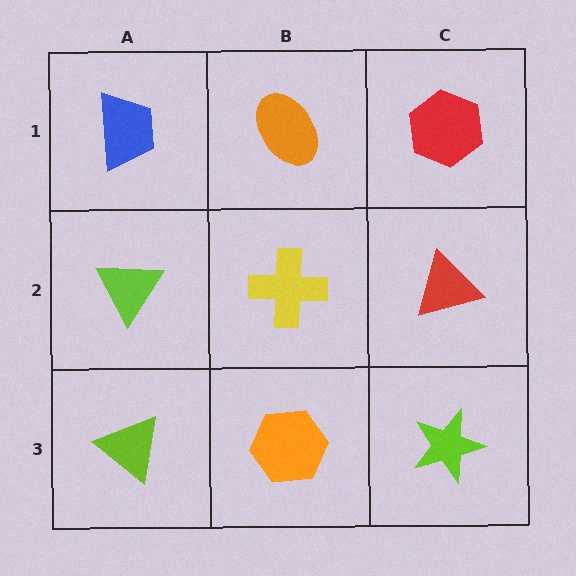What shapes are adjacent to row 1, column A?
A lime triangle (row 2, column A), an orange ellipse (row 1, column B).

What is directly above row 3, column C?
A red triangle.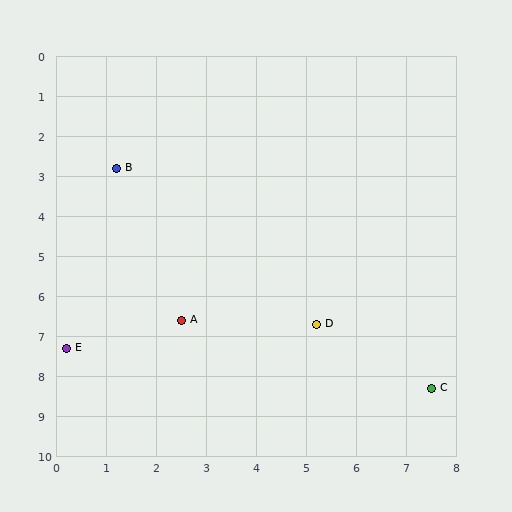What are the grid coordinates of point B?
Point B is at approximately (1.2, 2.8).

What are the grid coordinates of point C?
Point C is at approximately (7.5, 8.3).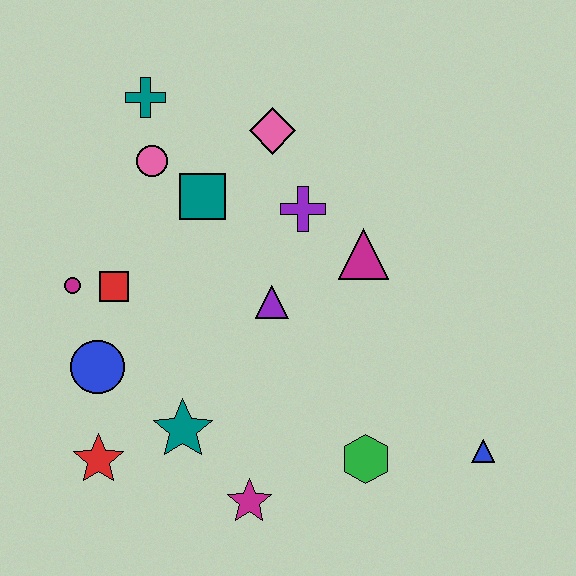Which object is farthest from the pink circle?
The blue triangle is farthest from the pink circle.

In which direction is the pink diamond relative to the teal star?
The pink diamond is above the teal star.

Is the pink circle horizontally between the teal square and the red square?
Yes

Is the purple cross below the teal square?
Yes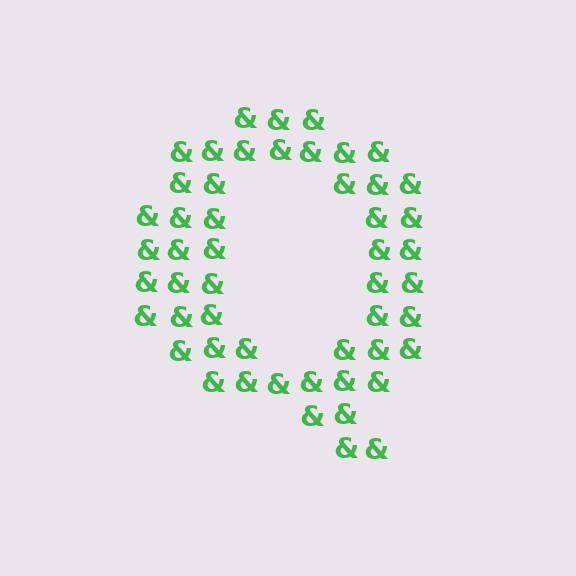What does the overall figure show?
The overall figure shows the letter Q.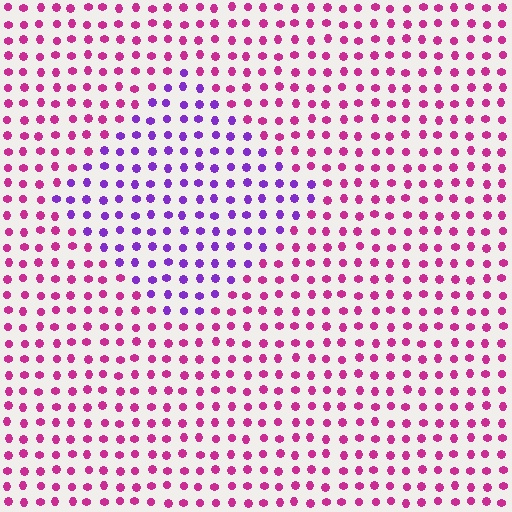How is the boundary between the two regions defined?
The boundary is defined purely by a slight shift in hue (about 48 degrees). Spacing, size, and orientation are identical on both sides.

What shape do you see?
I see a diamond.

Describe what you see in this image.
The image is filled with small magenta elements in a uniform arrangement. A diamond-shaped region is visible where the elements are tinted to a slightly different hue, forming a subtle color boundary.